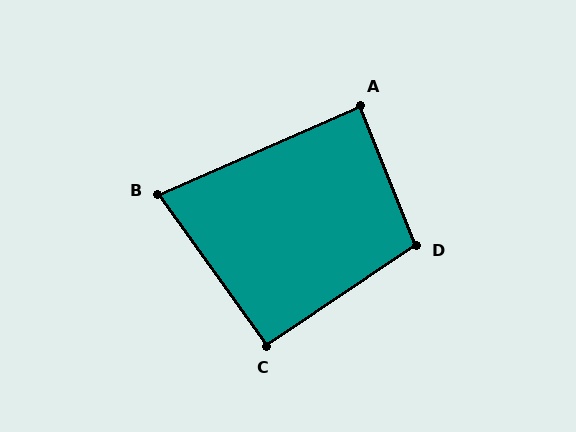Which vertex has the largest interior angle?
D, at approximately 102 degrees.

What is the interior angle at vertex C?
Approximately 92 degrees (approximately right).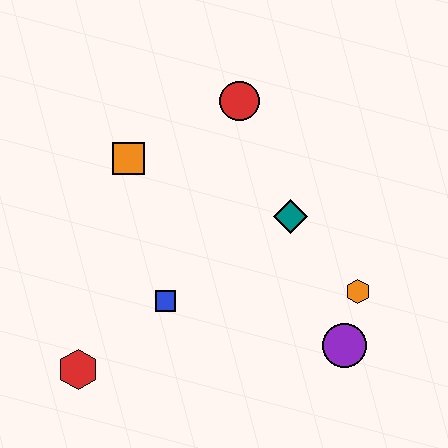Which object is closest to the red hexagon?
The blue square is closest to the red hexagon.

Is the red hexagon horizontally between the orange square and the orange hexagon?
No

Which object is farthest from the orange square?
The purple circle is farthest from the orange square.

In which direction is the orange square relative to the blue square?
The orange square is above the blue square.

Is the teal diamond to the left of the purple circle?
Yes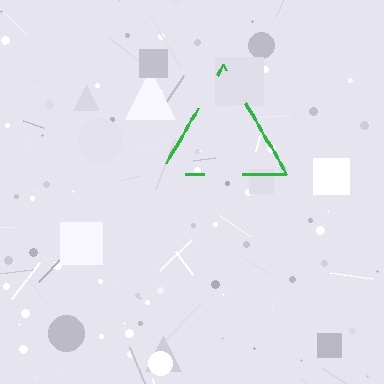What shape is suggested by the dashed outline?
The dashed outline suggests a triangle.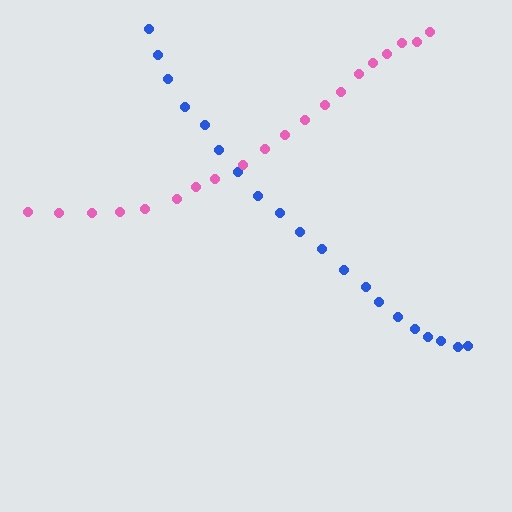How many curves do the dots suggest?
There are 2 distinct paths.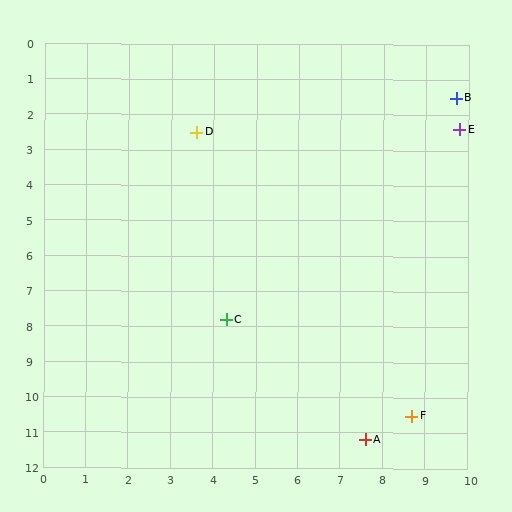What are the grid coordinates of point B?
Point B is at approximately (9.7, 1.5).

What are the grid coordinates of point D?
Point D is at approximately (3.6, 2.5).